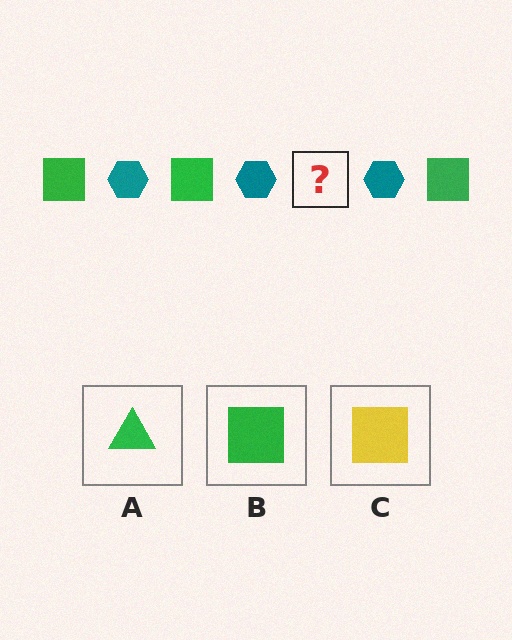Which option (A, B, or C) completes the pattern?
B.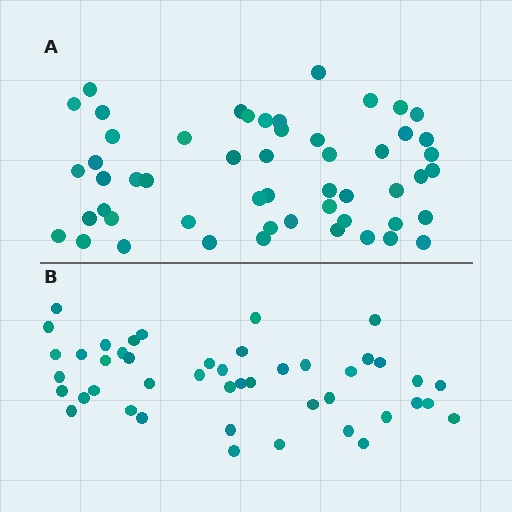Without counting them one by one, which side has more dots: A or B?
Region A (the top region) has more dots.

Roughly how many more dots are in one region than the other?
Region A has roughly 8 or so more dots than region B.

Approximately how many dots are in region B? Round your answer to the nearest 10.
About 40 dots. (The exact count is 45, which rounds to 40.)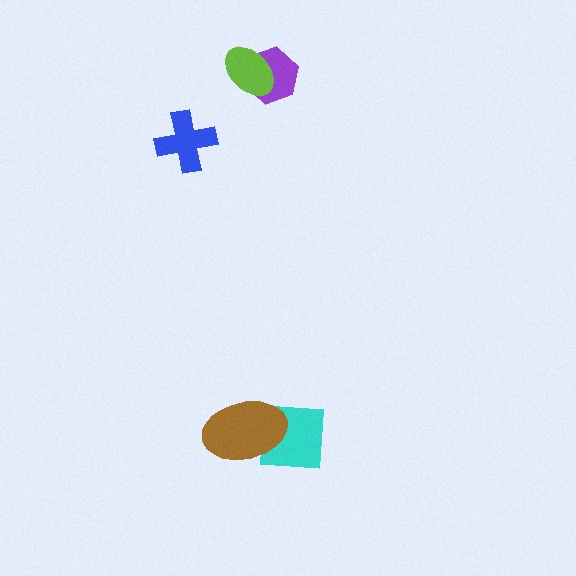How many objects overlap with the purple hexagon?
1 object overlaps with the purple hexagon.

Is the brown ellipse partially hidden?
No, no other shape covers it.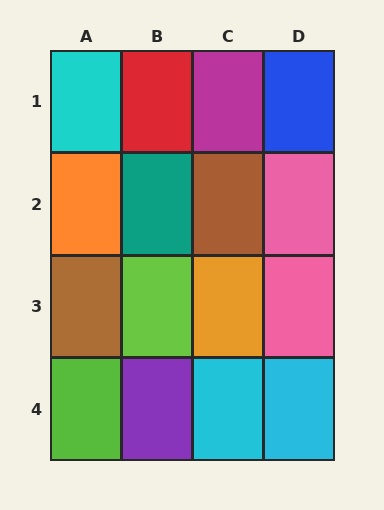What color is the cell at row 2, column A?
Orange.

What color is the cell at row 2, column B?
Teal.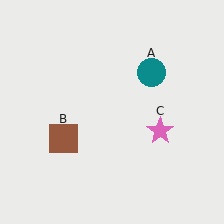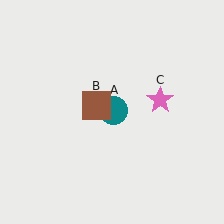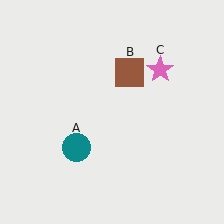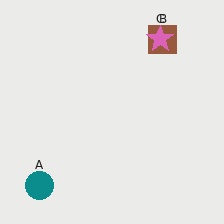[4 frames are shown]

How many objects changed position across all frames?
3 objects changed position: teal circle (object A), brown square (object B), pink star (object C).